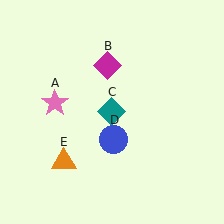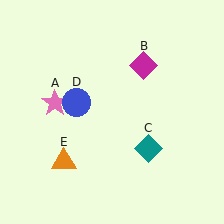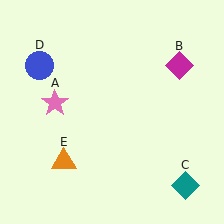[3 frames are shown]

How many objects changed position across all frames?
3 objects changed position: magenta diamond (object B), teal diamond (object C), blue circle (object D).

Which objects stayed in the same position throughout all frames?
Pink star (object A) and orange triangle (object E) remained stationary.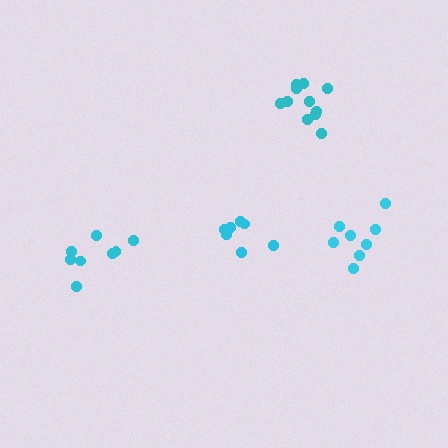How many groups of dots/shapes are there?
There are 4 groups.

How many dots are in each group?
Group 1: 11 dots, Group 2: 8 dots, Group 3: 7 dots, Group 4: 8 dots (34 total).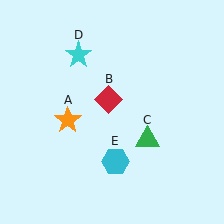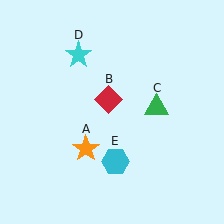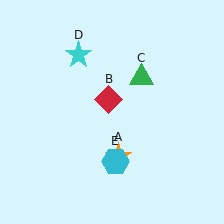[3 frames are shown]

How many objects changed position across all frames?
2 objects changed position: orange star (object A), green triangle (object C).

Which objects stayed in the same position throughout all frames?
Red diamond (object B) and cyan star (object D) and cyan hexagon (object E) remained stationary.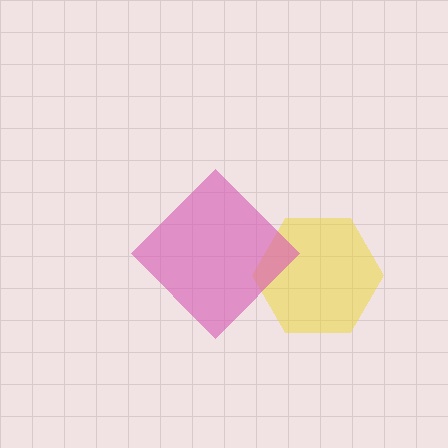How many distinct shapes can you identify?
There are 2 distinct shapes: a yellow hexagon, a pink diamond.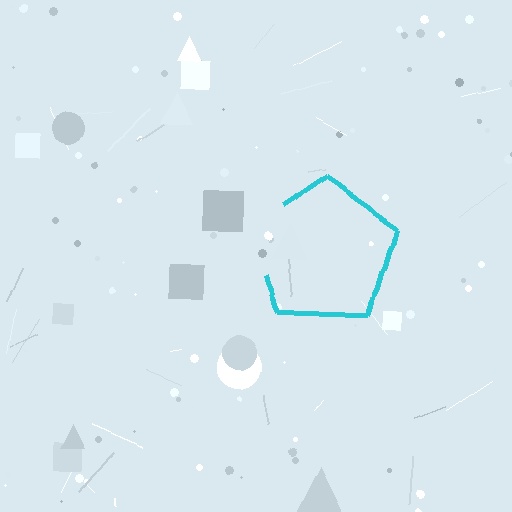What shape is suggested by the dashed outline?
The dashed outline suggests a pentagon.